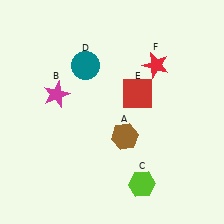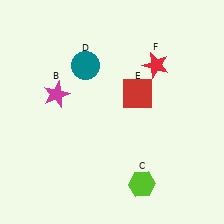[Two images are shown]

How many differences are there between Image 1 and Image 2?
There is 1 difference between the two images.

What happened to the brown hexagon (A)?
The brown hexagon (A) was removed in Image 2. It was in the bottom-right area of Image 1.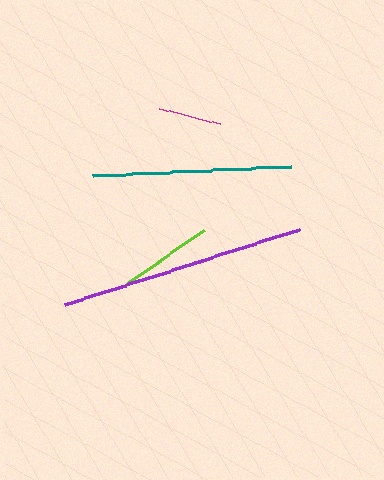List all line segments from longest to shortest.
From longest to shortest: purple, teal, lime, magenta.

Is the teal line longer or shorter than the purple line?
The purple line is longer than the teal line.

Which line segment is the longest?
The purple line is the longest at approximately 246 pixels.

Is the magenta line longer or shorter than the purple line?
The purple line is longer than the magenta line.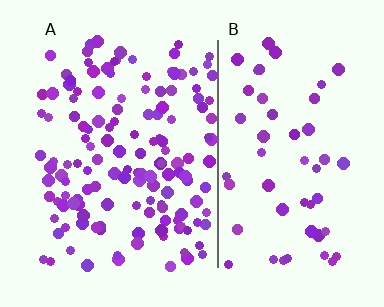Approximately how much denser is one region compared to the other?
Approximately 2.6× — region A over region B.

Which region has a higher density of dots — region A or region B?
A (the left).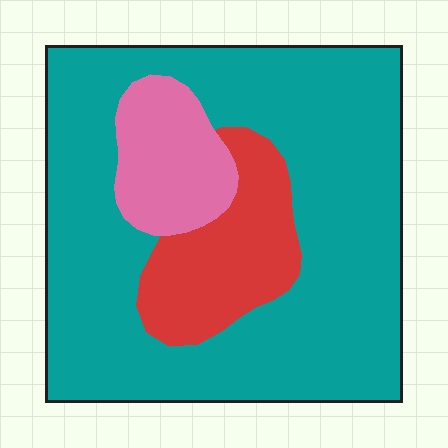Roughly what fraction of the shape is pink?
Pink takes up less than a sixth of the shape.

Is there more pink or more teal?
Teal.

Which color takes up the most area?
Teal, at roughly 70%.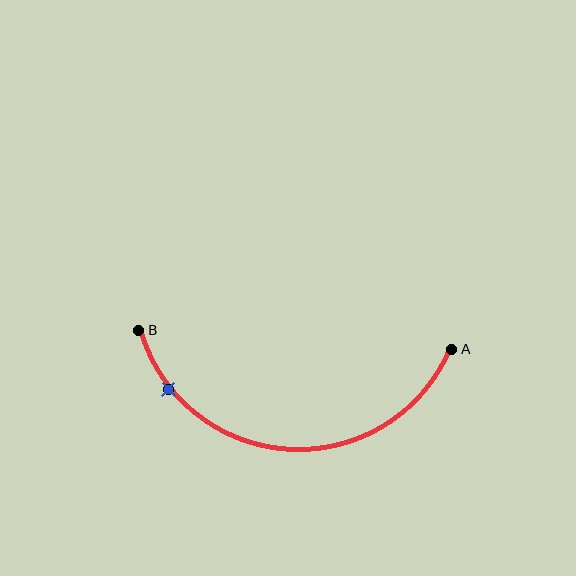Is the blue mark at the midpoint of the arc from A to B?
No. The blue mark lies on the arc but is closer to endpoint B. The arc midpoint would be at the point on the curve equidistant along the arc from both A and B.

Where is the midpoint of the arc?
The arc midpoint is the point on the curve farthest from the straight line joining A and B. It sits below that line.